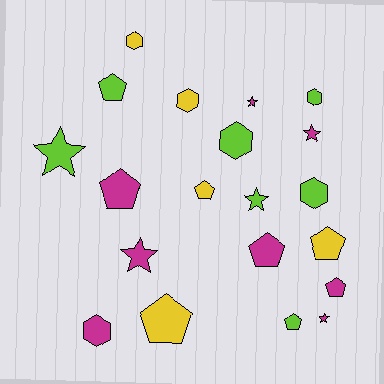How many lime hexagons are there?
There are 3 lime hexagons.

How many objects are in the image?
There are 20 objects.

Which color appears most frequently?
Magenta, with 8 objects.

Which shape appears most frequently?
Pentagon, with 8 objects.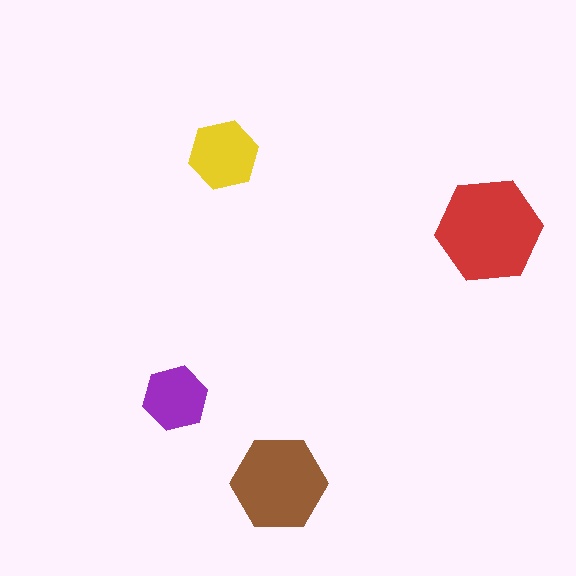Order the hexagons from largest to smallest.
the red one, the brown one, the yellow one, the purple one.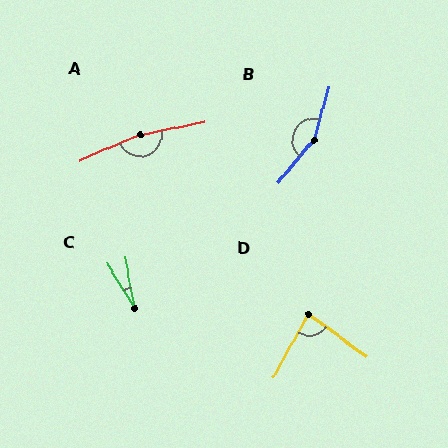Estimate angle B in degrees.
Approximately 155 degrees.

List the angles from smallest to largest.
C (21°), D (82°), B (155°), A (169°).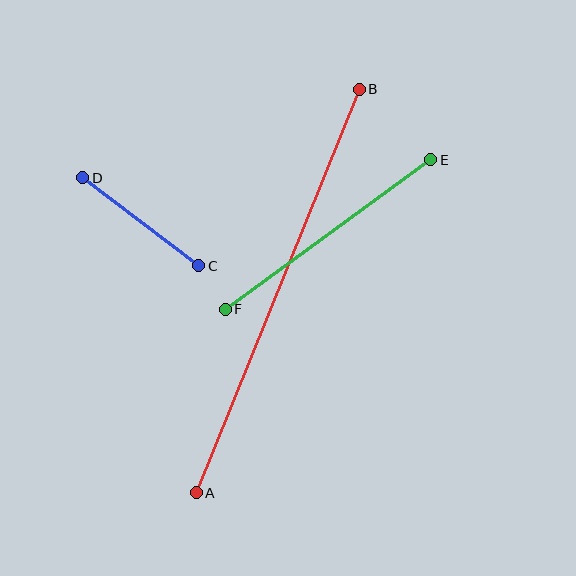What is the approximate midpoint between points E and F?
The midpoint is at approximately (328, 234) pixels.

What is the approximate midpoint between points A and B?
The midpoint is at approximately (278, 291) pixels.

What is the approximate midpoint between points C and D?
The midpoint is at approximately (141, 222) pixels.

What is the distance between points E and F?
The distance is approximately 255 pixels.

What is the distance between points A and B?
The distance is approximately 435 pixels.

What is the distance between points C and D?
The distance is approximately 146 pixels.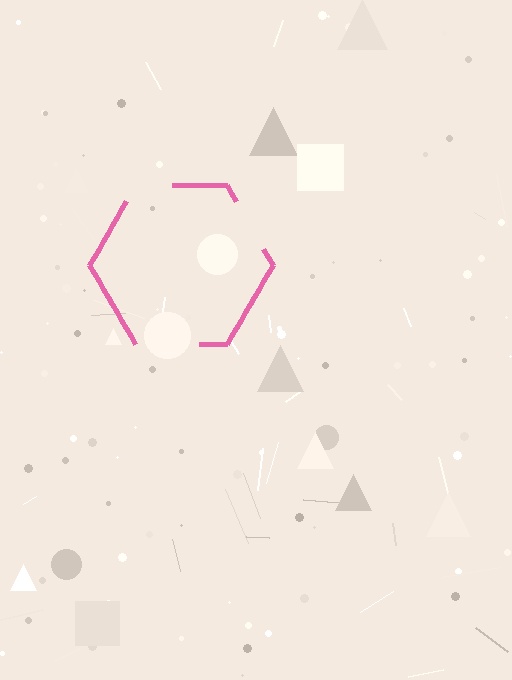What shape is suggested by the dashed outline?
The dashed outline suggests a hexagon.